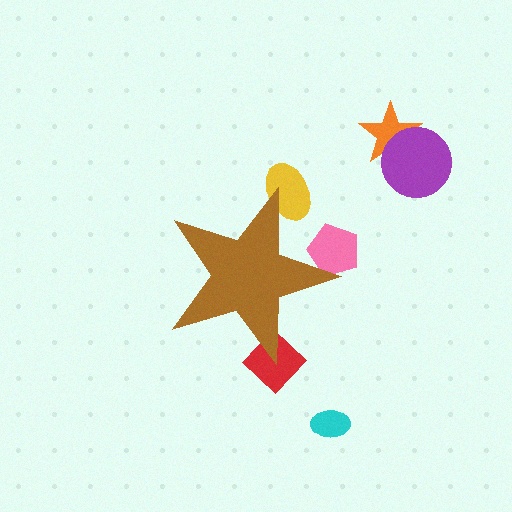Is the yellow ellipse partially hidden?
Yes, the yellow ellipse is partially hidden behind the brown star.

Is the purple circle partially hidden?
No, the purple circle is fully visible.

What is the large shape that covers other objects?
A brown star.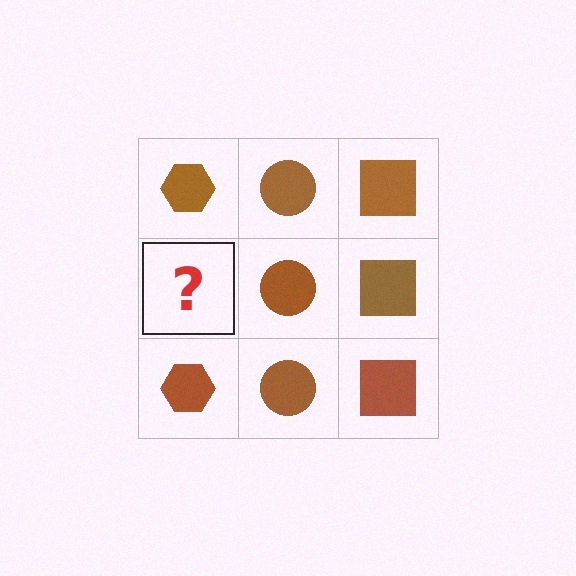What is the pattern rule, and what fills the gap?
The rule is that each column has a consistent shape. The gap should be filled with a brown hexagon.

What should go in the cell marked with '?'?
The missing cell should contain a brown hexagon.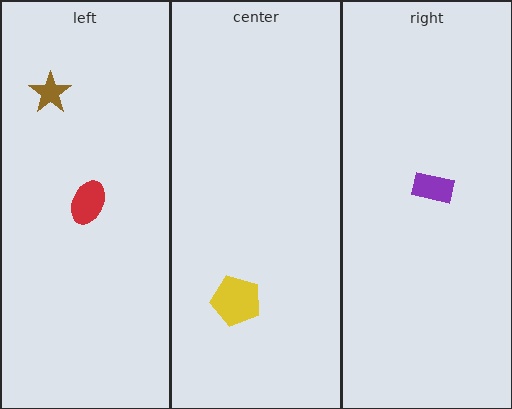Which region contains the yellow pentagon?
The center region.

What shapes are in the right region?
The purple rectangle.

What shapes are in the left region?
The brown star, the red ellipse.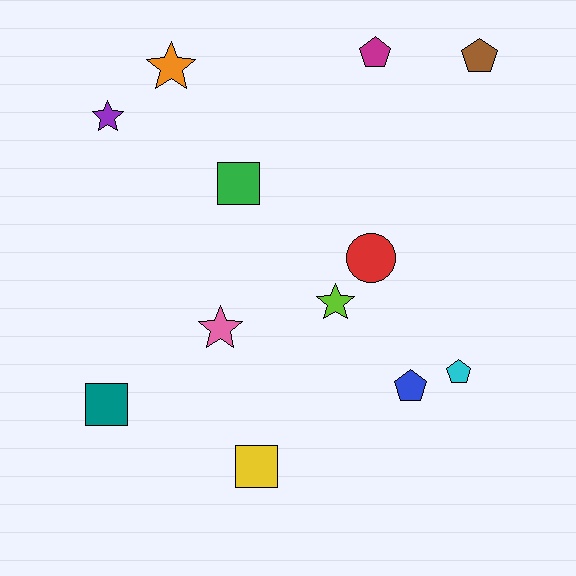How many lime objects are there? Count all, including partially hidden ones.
There is 1 lime object.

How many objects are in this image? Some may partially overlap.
There are 12 objects.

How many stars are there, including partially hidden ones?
There are 4 stars.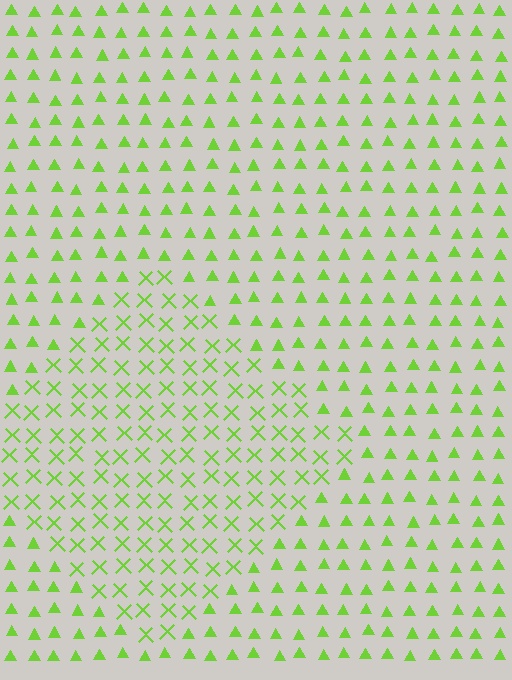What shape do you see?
I see a diamond.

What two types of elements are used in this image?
The image uses X marks inside the diamond region and triangles outside it.